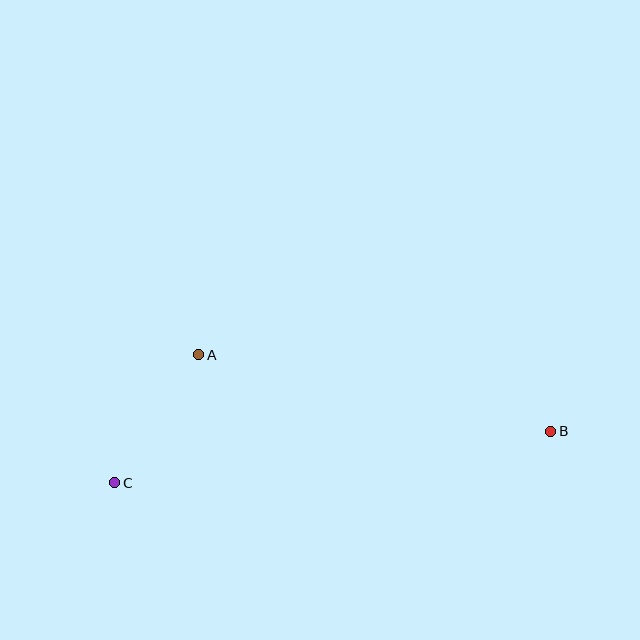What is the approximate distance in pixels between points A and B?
The distance between A and B is approximately 360 pixels.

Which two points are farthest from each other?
Points B and C are farthest from each other.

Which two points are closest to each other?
Points A and C are closest to each other.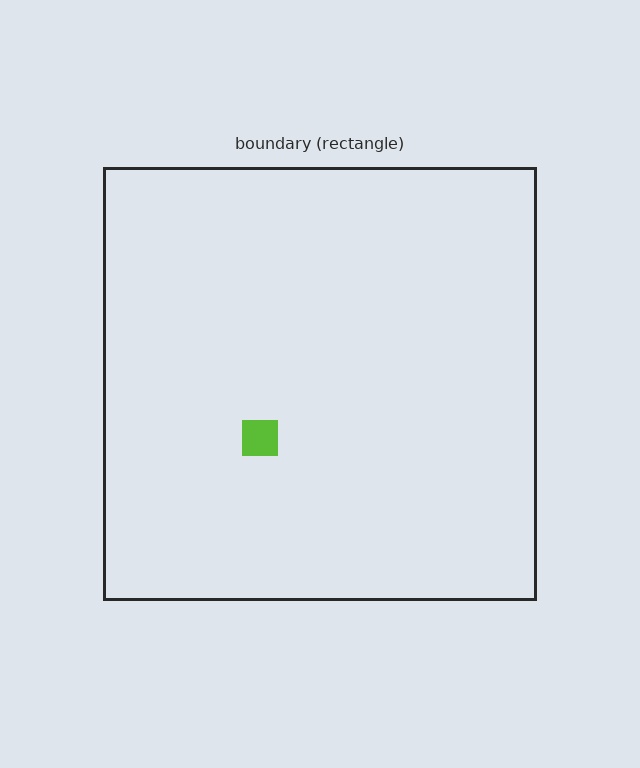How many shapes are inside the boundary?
1 inside, 0 outside.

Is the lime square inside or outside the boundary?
Inside.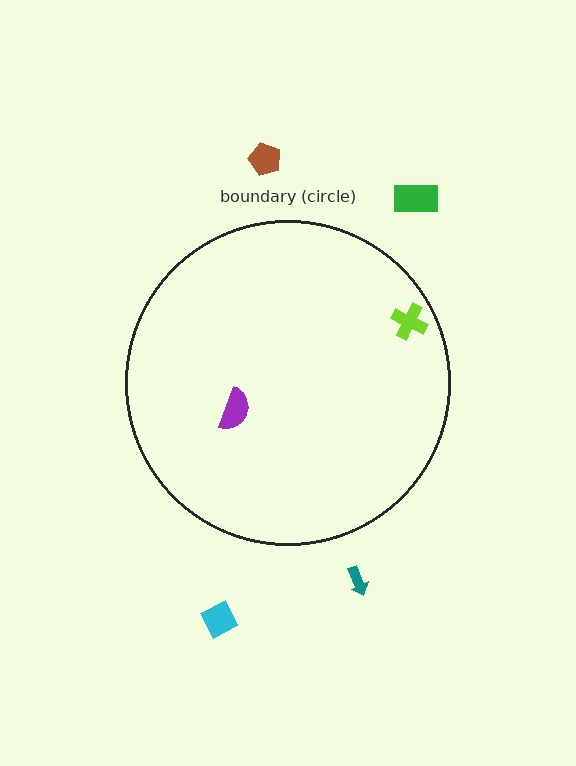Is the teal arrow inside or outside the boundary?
Outside.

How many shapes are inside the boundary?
2 inside, 4 outside.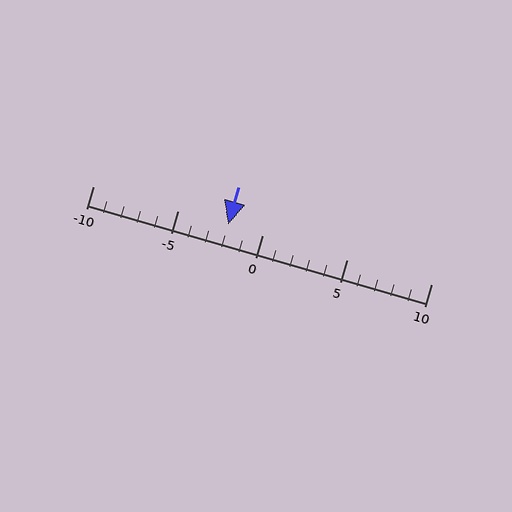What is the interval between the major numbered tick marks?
The major tick marks are spaced 5 units apart.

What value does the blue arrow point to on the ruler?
The blue arrow points to approximately -2.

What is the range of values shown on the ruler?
The ruler shows values from -10 to 10.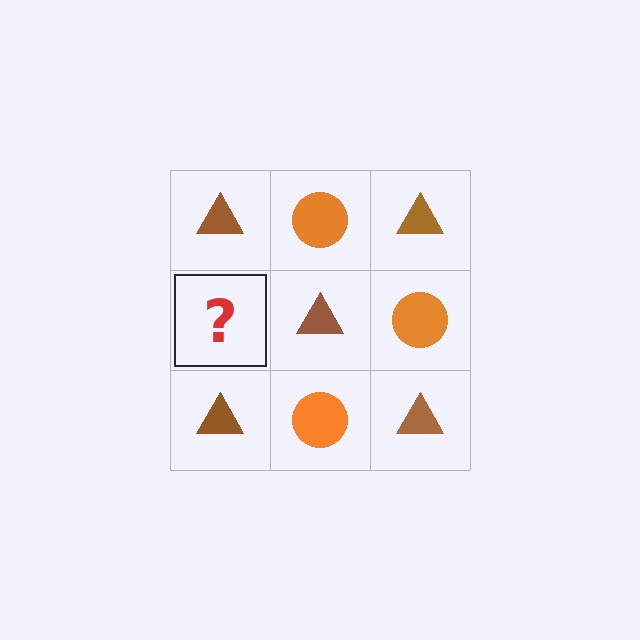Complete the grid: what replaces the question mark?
The question mark should be replaced with an orange circle.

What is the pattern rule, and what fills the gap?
The rule is that it alternates brown triangle and orange circle in a checkerboard pattern. The gap should be filled with an orange circle.